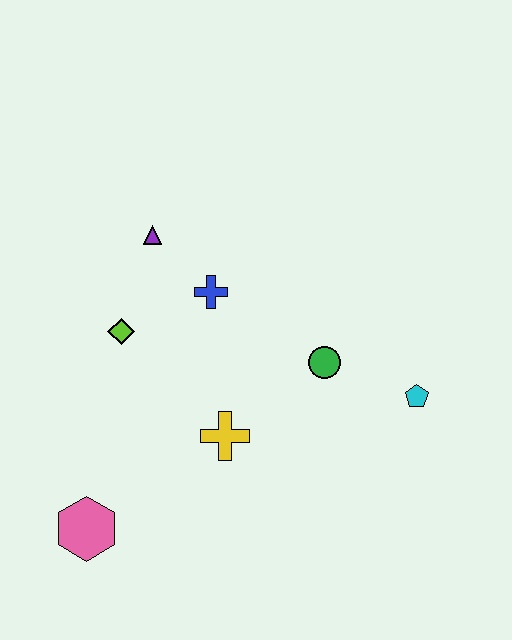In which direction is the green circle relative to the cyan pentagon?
The green circle is to the left of the cyan pentagon.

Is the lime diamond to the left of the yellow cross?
Yes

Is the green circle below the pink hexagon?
No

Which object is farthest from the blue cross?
The pink hexagon is farthest from the blue cross.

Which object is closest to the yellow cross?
The green circle is closest to the yellow cross.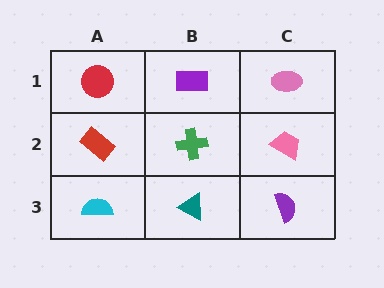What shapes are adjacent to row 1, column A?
A red rectangle (row 2, column A), a purple rectangle (row 1, column B).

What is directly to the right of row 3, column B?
A purple semicircle.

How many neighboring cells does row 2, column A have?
3.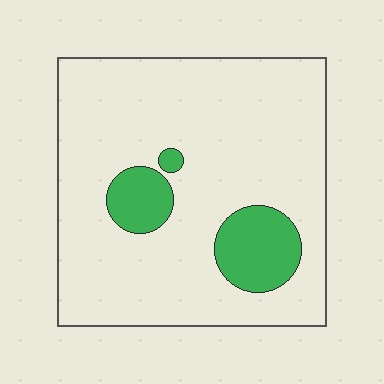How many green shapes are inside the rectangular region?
3.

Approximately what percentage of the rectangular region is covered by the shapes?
Approximately 15%.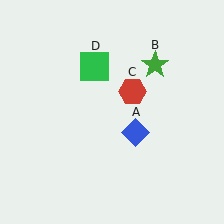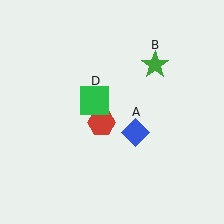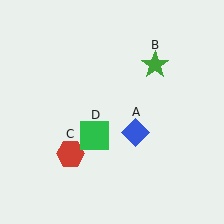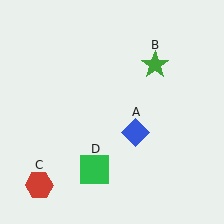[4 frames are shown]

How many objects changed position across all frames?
2 objects changed position: red hexagon (object C), green square (object D).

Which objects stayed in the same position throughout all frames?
Blue diamond (object A) and green star (object B) remained stationary.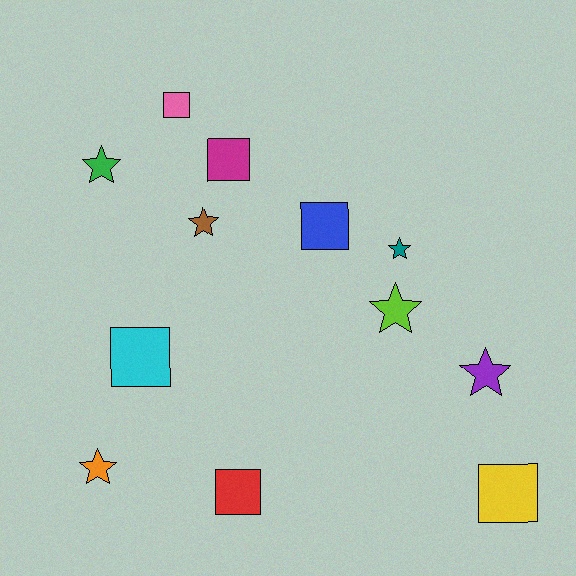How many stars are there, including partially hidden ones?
There are 6 stars.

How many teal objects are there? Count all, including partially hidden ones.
There is 1 teal object.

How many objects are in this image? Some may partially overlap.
There are 12 objects.